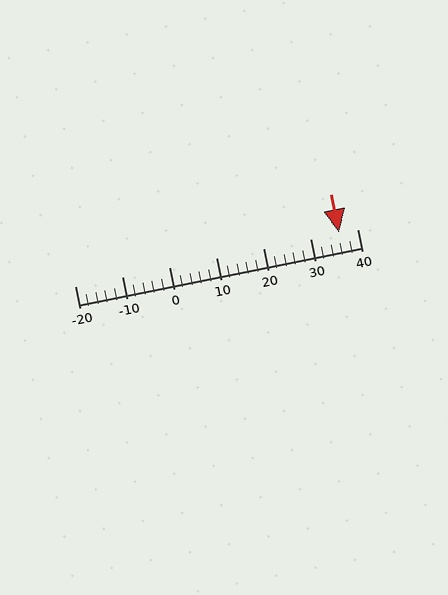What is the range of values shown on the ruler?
The ruler shows values from -20 to 40.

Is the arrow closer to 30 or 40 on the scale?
The arrow is closer to 40.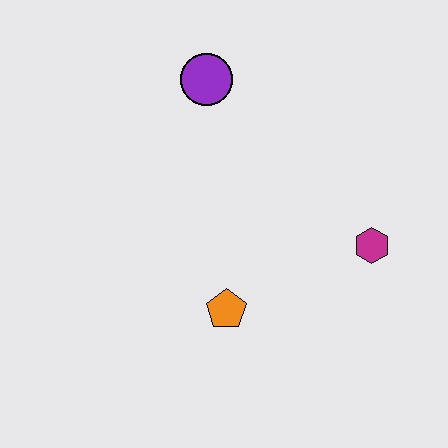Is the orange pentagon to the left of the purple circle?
No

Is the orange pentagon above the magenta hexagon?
No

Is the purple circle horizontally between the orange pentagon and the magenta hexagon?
No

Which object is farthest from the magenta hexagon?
The purple circle is farthest from the magenta hexagon.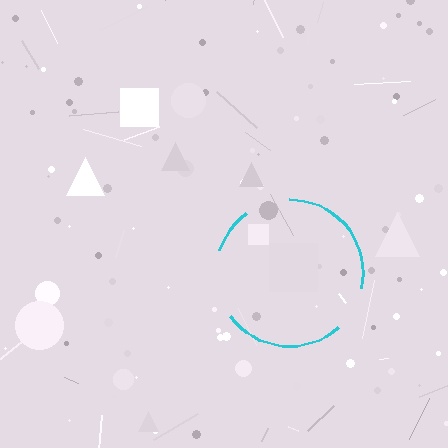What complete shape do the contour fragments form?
The contour fragments form a circle.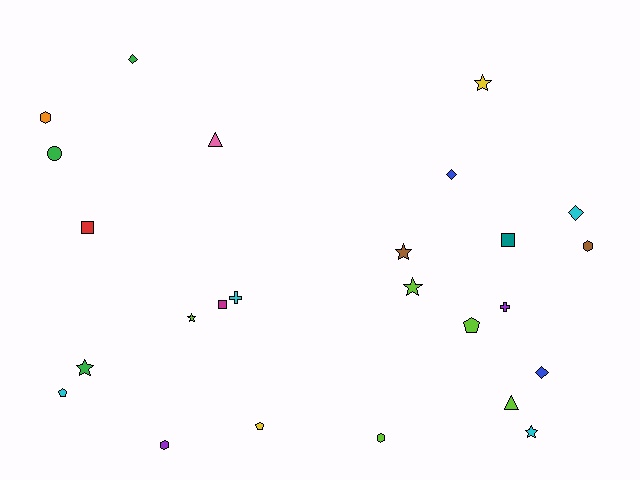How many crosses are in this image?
There are 2 crosses.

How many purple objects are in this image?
There are 2 purple objects.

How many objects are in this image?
There are 25 objects.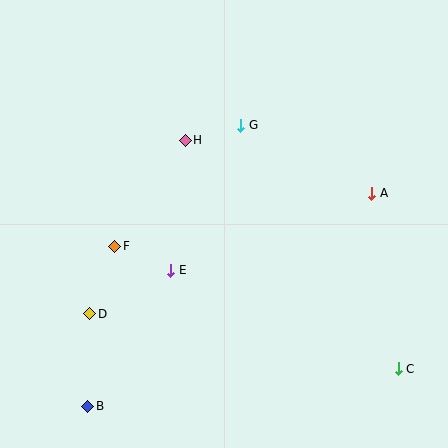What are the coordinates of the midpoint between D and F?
The midpoint between D and F is at (102, 280).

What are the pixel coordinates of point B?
Point B is at (88, 406).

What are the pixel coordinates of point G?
Point G is at (241, 125).